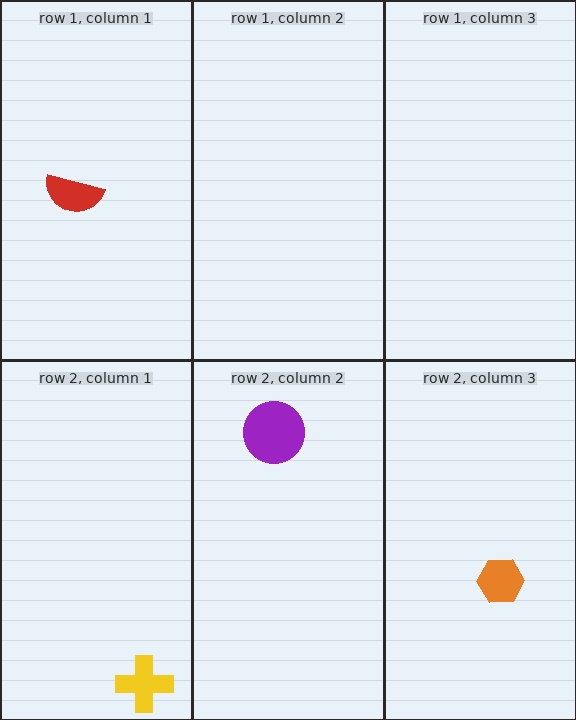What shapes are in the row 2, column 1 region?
The yellow cross.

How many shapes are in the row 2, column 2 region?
1.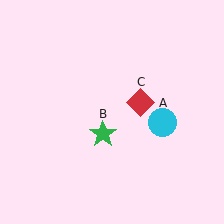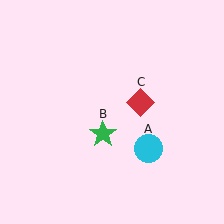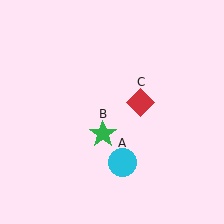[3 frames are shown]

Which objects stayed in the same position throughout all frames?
Green star (object B) and red diamond (object C) remained stationary.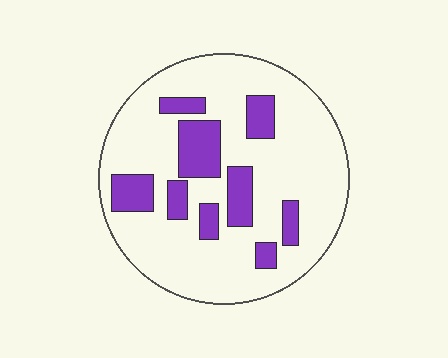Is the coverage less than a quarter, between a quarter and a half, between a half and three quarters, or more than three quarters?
Less than a quarter.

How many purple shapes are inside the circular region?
9.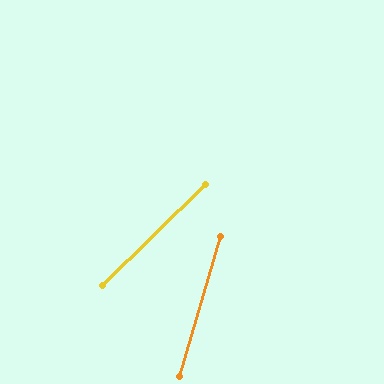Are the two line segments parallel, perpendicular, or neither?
Neither parallel nor perpendicular — they differ by about 29°.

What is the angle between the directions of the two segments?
Approximately 29 degrees.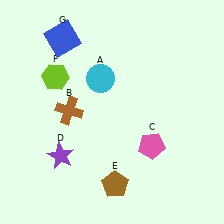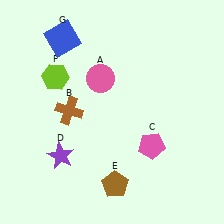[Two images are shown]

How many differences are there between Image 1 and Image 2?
There is 1 difference between the two images.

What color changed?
The circle (A) changed from cyan in Image 1 to pink in Image 2.